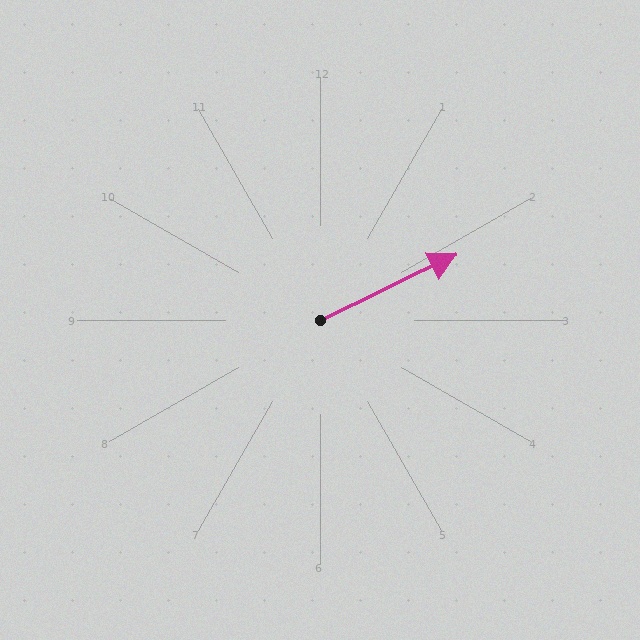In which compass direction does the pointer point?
Northeast.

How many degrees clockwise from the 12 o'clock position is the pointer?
Approximately 64 degrees.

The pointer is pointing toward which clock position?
Roughly 2 o'clock.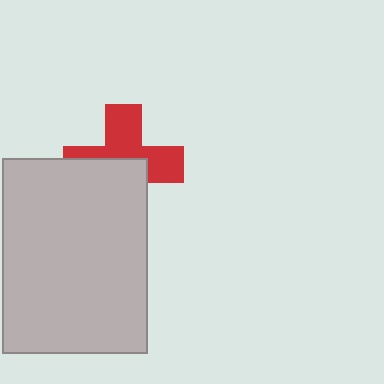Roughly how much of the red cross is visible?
About half of it is visible (roughly 51%).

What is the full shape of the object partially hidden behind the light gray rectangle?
The partially hidden object is a red cross.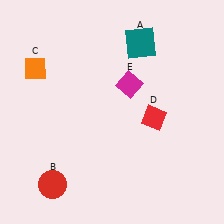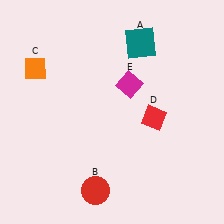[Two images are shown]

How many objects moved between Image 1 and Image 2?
1 object moved between the two images.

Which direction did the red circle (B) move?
The red circle (B) moved right.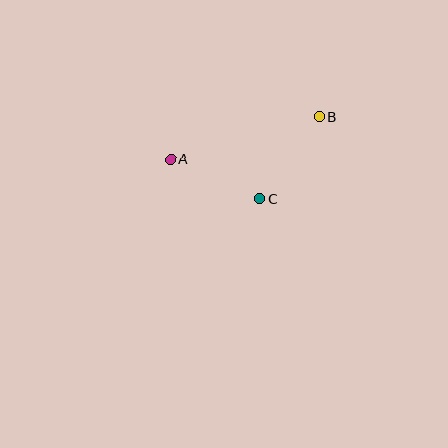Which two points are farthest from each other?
Points A and B are farthest from each other.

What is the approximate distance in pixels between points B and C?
The distance between B and C is approximately 101 pixels.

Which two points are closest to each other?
Points A and C are closest to each other.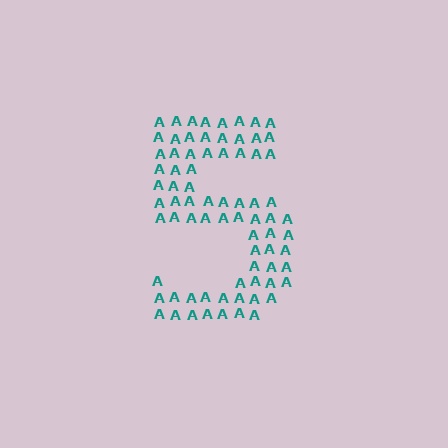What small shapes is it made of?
It is made of small letter A's.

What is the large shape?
The large shape is the digit 5.